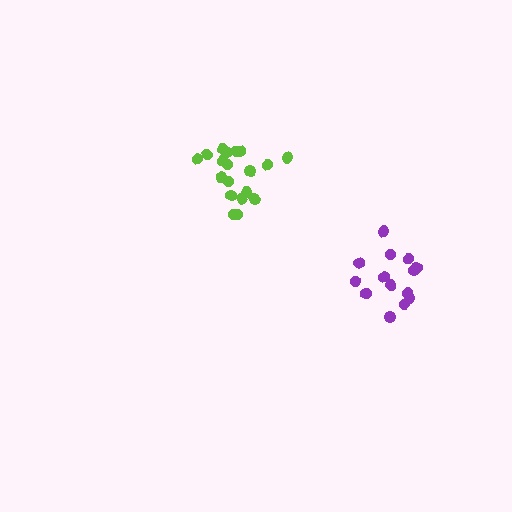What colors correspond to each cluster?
The clusters are colored: purple, lime.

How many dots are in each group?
Group 1: 15 dots, Group 2: 19 dots (34 total).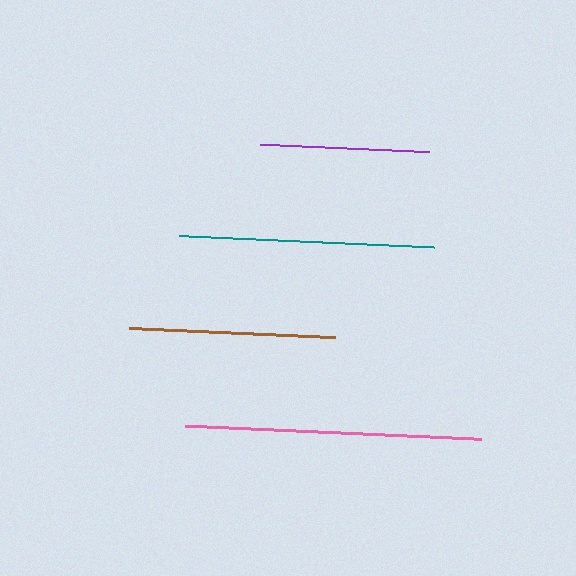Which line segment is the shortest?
The purple line is the shortest at approximately 170 pixels.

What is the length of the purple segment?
The purple segment is approximately 170 pixels long.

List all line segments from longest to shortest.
From longest to shortest: pink, teal, brown, purple.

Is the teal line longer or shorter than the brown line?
The teal line is longer than the brown line.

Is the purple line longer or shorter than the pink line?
The pink line is longer than the purple line.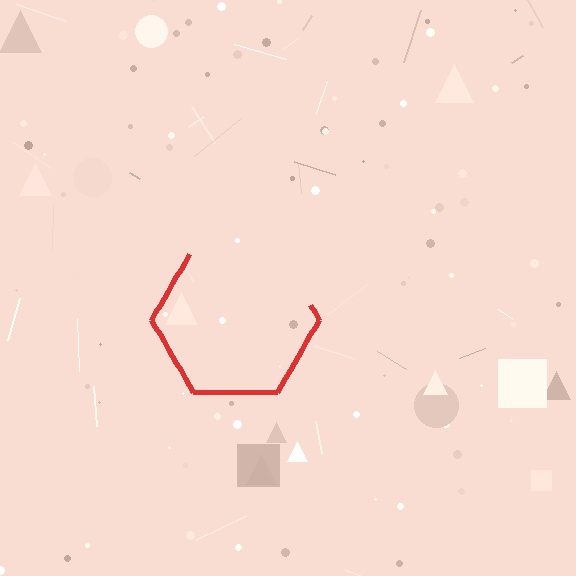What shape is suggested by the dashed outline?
The dashed outline suggests a hexagon.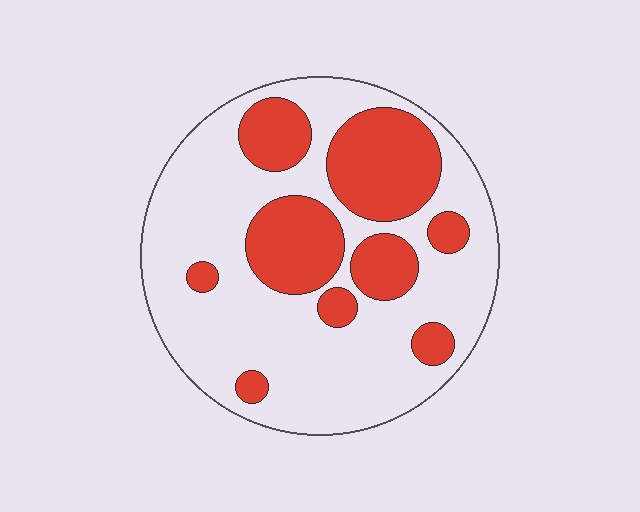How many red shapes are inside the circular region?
9.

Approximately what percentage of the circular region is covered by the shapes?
Approximately 30%.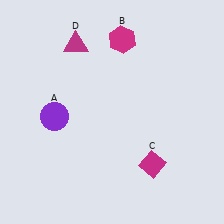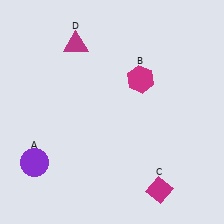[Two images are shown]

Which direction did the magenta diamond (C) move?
The magenta diamond (C) moved down.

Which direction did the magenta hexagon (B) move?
The magenta hexagon (B) moved down.